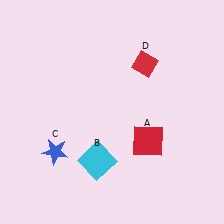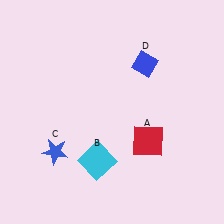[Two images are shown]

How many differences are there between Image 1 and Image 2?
There is 1 difference between the two images.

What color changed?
The diamond (D) changed from red in Image 1 to blue in Image 2.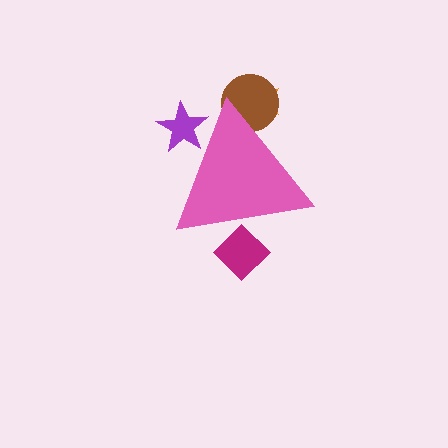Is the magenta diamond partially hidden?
Yes, the magenta diamond is partially hidden behind the pink triangle.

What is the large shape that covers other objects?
A pink triangle.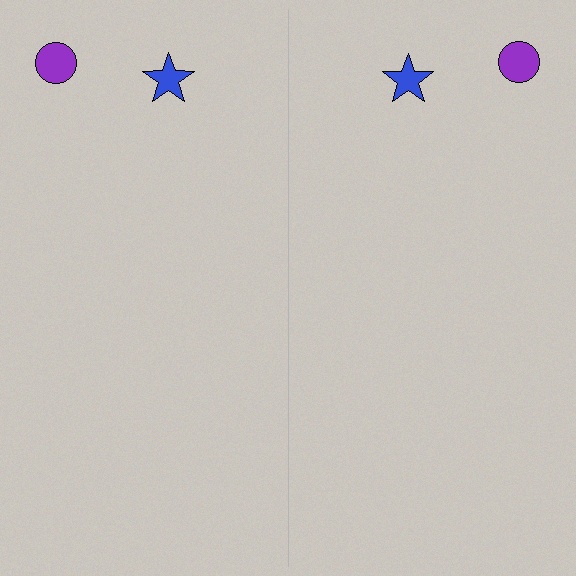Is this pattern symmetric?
Yes, this pattern has bilateral (reflection) symmetry.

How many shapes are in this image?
There are 4 shapes in this image.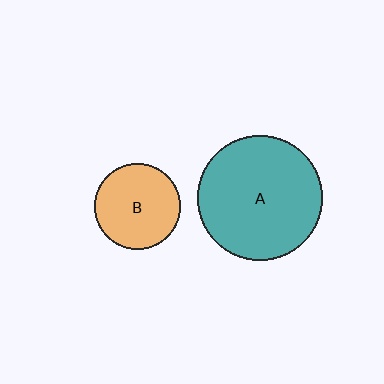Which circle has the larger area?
Circle A (teal).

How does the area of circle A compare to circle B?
Approximately 2.1 times.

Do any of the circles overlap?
No, none of the circles overlap.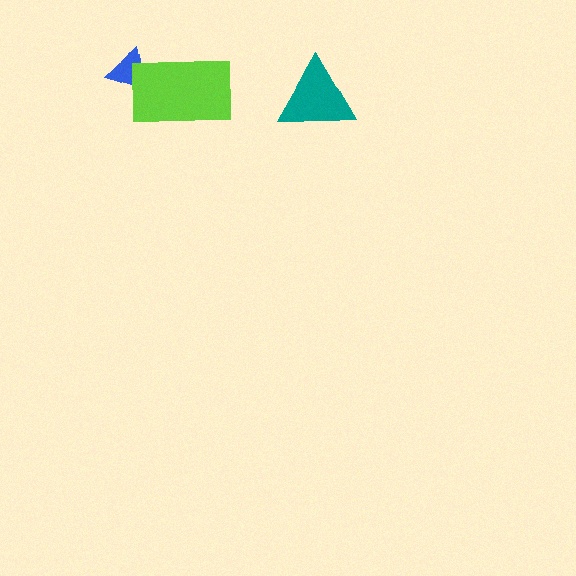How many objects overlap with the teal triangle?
0 objects overlap with the teal triangle.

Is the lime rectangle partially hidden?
No, no other shape covers it.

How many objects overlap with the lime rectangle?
1 object overlaps with the lime rectangle.